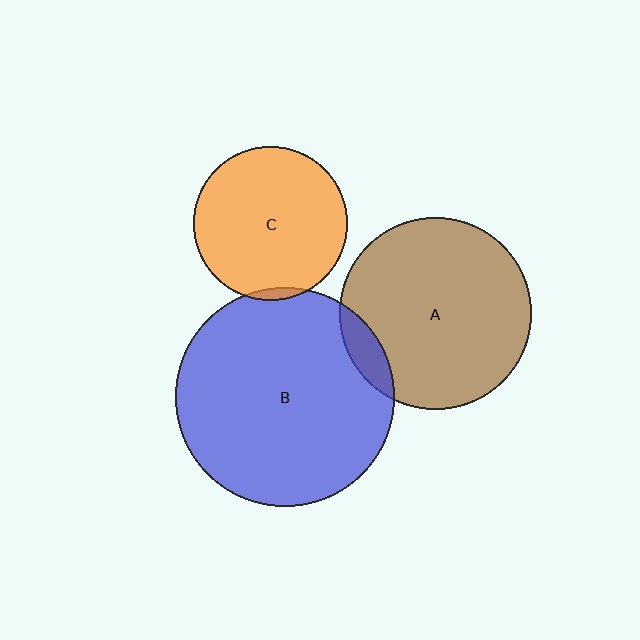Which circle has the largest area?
Circle B (blue).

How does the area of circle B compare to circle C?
Approximately 2.0 times.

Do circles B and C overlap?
Yes.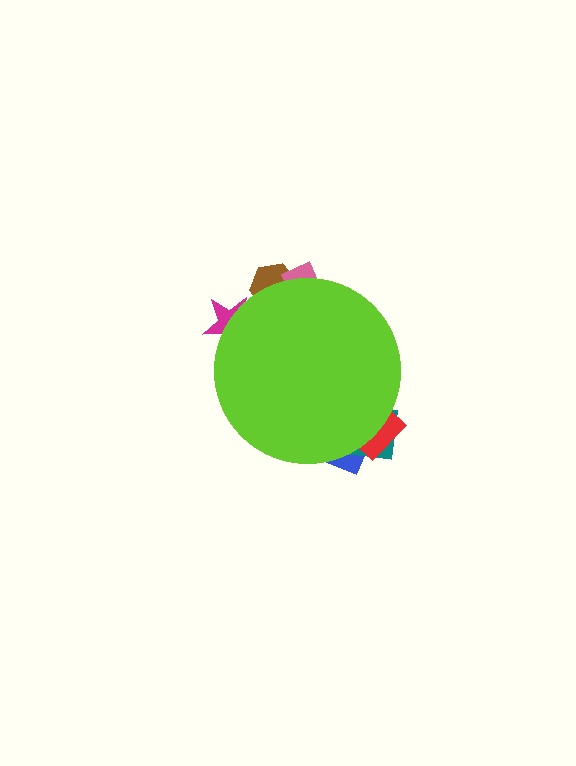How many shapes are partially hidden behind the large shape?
6 shapes are partially hidden.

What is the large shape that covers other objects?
A lime circle.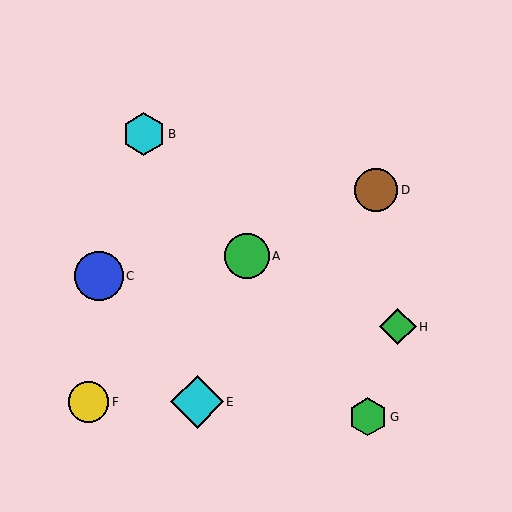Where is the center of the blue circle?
The center of the blue circle is at (99, 276).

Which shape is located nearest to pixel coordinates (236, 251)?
The green circle (labeled A) at (247, 256) is nearest to that location.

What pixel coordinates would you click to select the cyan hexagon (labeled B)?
Click at (144, 134) to select the cyan hexagon B.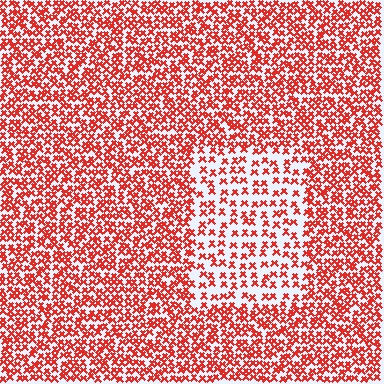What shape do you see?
I see a rectangle.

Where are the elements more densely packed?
The elements are more densely packed outside the rectangle boundary.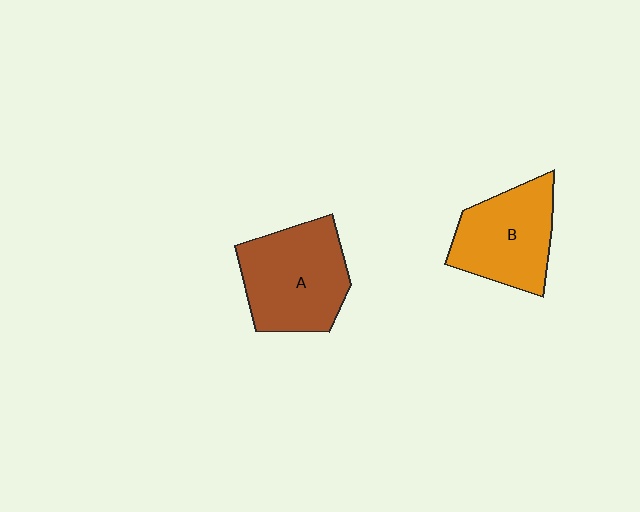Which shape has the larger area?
Shape A (brown).